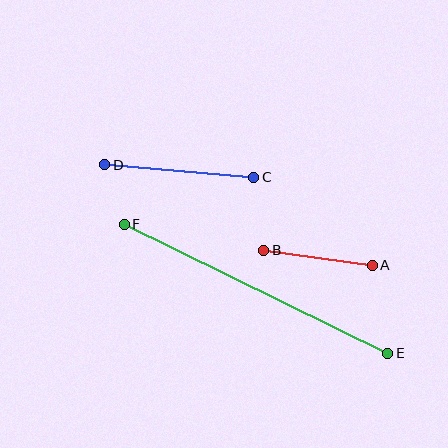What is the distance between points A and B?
The distance is approximately 109 pixels.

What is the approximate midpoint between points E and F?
The midpoint is at approximately (256, 289) pixels.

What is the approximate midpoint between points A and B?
The midpoint is at approximately (318, 258) pixels.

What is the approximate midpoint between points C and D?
The midpoint is at approximately (179, 171) pixels.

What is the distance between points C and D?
The distance is approximately 149 pixels.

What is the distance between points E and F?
The distance is approximately 293 pixels.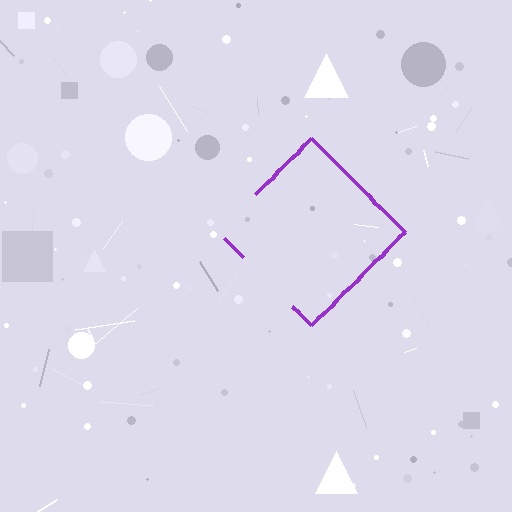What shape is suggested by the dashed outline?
The dashed outline suggests a diamond.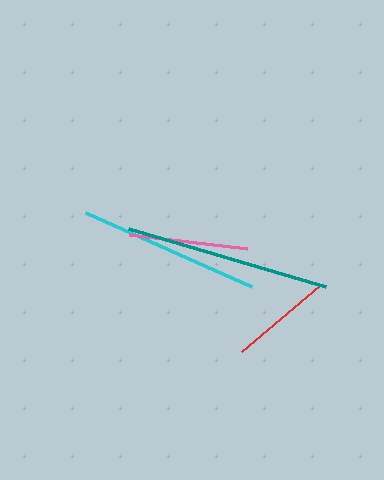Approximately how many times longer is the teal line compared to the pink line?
The teal line is approximately 1.7 times the length of the pink line.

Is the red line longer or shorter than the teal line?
The teal line is longer than the red line.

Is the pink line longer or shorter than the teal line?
The teal line is longer than the pink line.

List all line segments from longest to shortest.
From longest to shortest: teal, cyan, pink, red.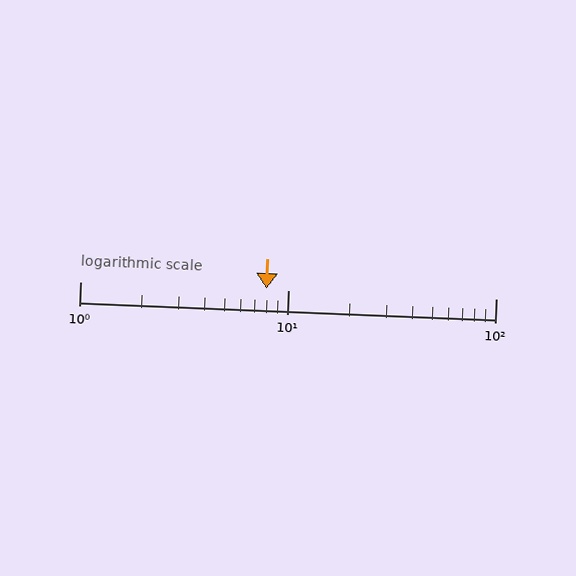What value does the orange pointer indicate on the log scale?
The pointer indicates approximately 7.9.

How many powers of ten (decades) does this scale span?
The scale spans 2 decades, from 1 to 100.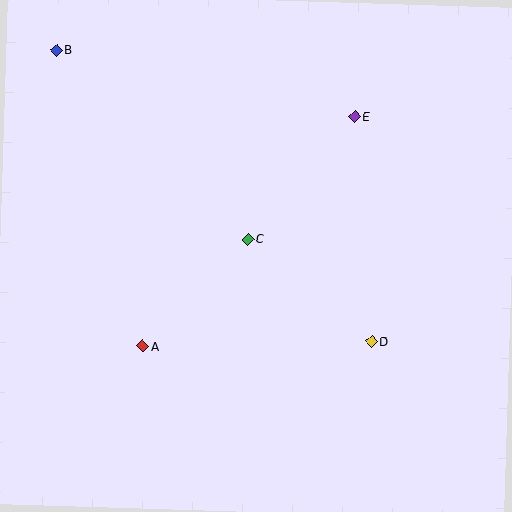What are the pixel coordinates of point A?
Point A is at (143, 346).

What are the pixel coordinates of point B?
Point B is at (57, 50).